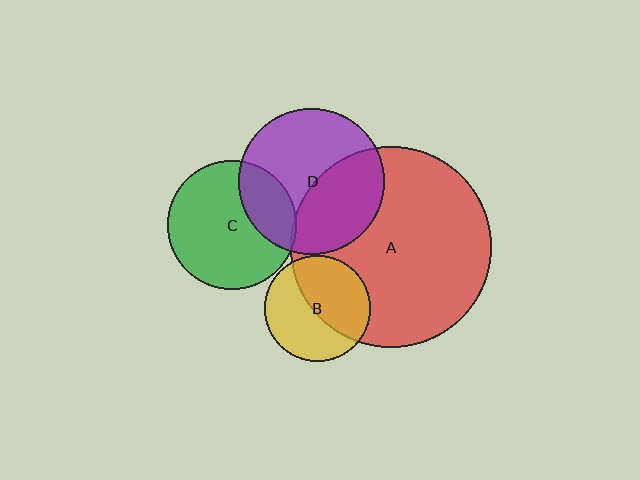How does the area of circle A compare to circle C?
Approximately 2.4 times.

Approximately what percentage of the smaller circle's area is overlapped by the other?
Approximately 50%.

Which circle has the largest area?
Circle A (red).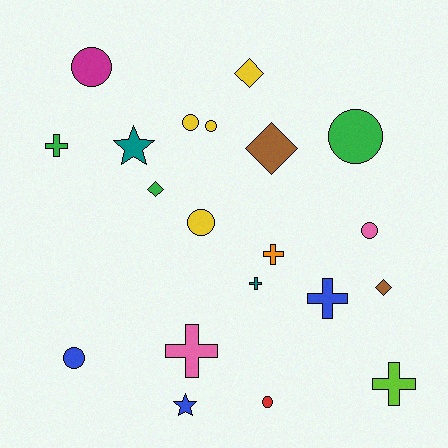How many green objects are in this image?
There are 3 green objects.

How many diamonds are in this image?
There are 4 diamonds.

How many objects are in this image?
There are 20 objects.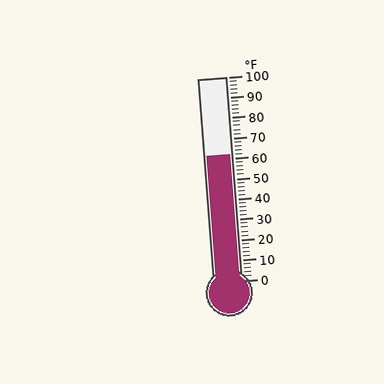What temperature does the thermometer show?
The thermometer shows approximately 62°F.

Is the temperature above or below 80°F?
The temperature is below 80°F.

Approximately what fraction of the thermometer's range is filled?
The thermometer is filled to approximately 60% of its range.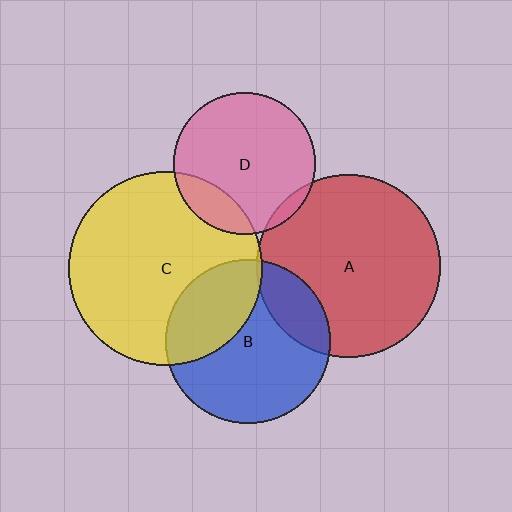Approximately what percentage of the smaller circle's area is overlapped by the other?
Approximately 20%.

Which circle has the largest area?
Circle C (yellow).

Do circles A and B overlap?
Yes.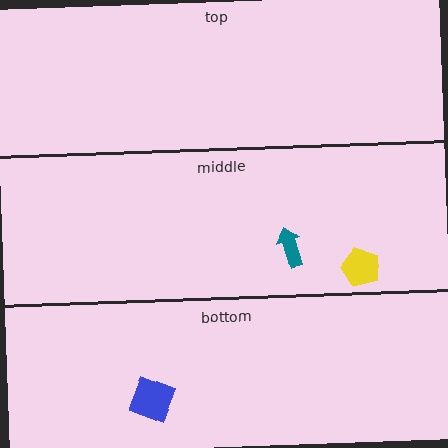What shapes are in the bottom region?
The blue square.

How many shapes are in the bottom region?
1.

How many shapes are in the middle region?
2.